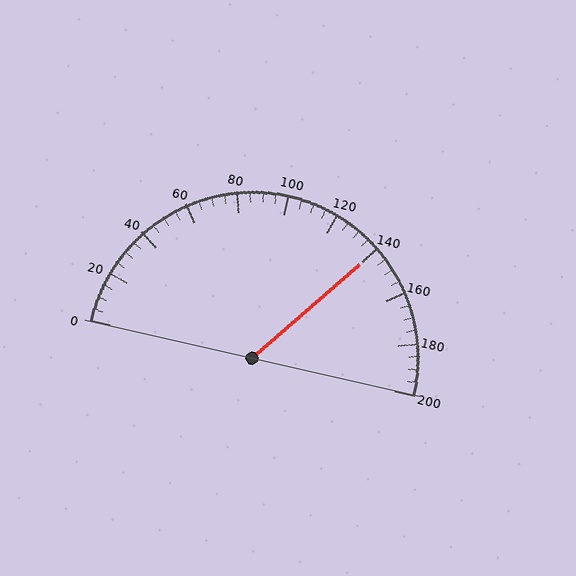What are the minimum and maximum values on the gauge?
The gauge ranges from 0 to 200.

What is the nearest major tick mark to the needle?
The nearest major tick mark is 140.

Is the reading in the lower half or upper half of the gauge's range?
The reading is in the upper half of the range (0 to 200).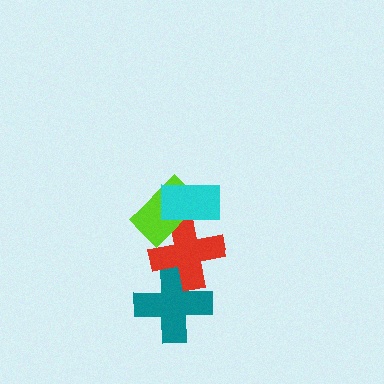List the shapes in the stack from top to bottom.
From top to bottom: the cyan rectangle, the lime rectangle, the red cross, the teal cross.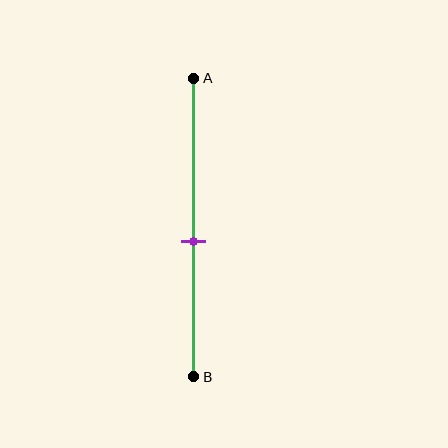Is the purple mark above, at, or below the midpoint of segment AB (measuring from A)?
The purple mark is below the midpoint of segment AB.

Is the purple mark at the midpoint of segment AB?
No, the mark is at about 55% from A, not at the 50% midpoint.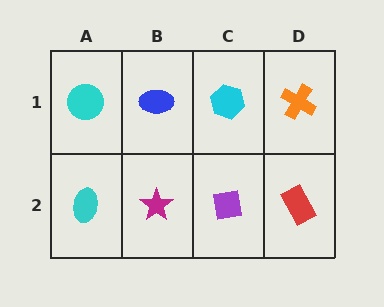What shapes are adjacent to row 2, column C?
A cyan hexagon (row 1, column C), a magenta star (row 2, column B), a red rectangle (row 2, column D).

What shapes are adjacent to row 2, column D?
An orange cross (row 1, column D), a purple square (row 2, column C).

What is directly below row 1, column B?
A magenta star.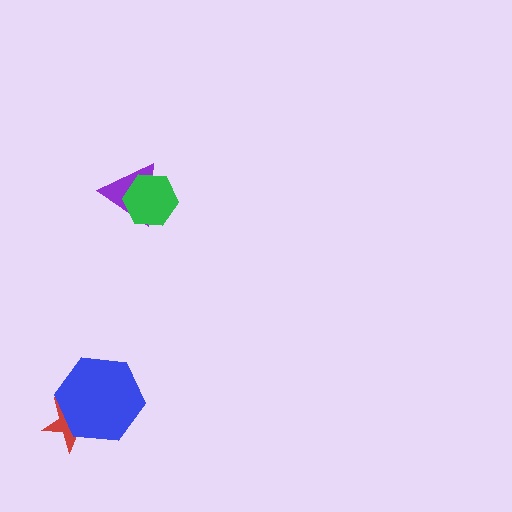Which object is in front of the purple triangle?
The green hexagon is in front of the purple triangle.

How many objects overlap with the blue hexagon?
1 object overlaps with the blue hexagon.